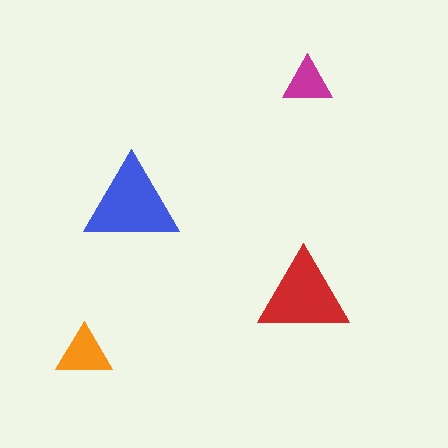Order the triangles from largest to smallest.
the blue one, the red one, the orange one, the magenta one.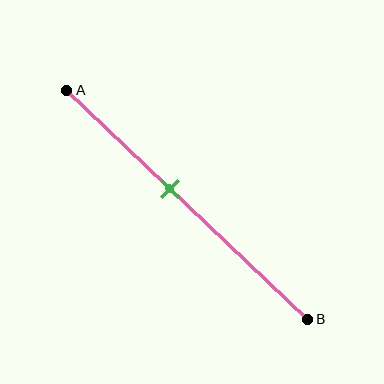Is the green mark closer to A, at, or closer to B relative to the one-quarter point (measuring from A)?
The green mark is closer to point B than the one-quarter point of segment AB.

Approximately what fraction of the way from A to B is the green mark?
The green mark is approximately 45% of the way from A to B.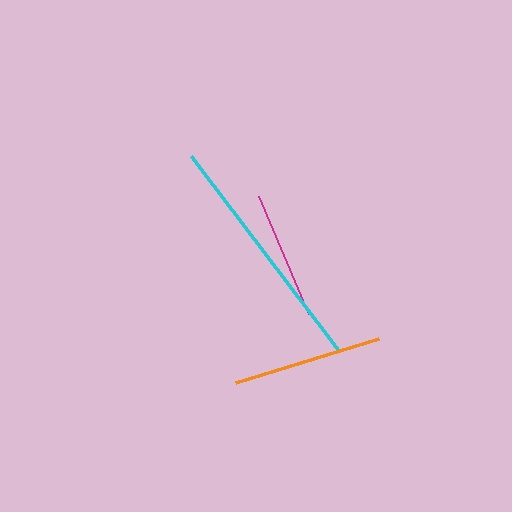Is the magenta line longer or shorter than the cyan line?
The cyan line is longer than the magenta line.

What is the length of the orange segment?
The orange segment is approximately 150 pixels long.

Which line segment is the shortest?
The magenta line is the shortest at approximately 128 pixels.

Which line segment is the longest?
The cyan line is the longest at approximately 246 pixels.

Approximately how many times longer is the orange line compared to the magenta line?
The orange line is approximately 1.2 times the length of the magenta line.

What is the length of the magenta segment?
The magenta segment is approximately 128 pixels long.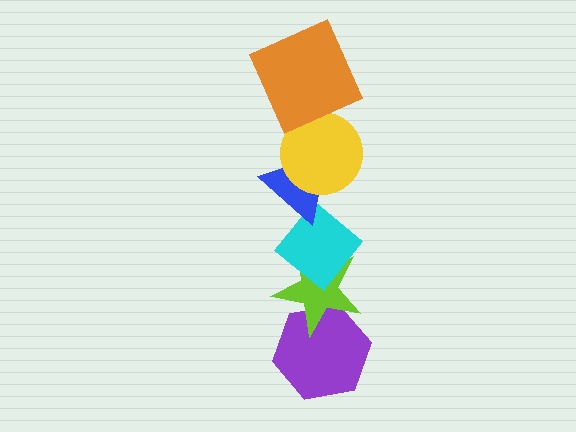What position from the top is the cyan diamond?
The cyan diamond is 4th from the top.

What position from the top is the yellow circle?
The yellow circle is 2nd from the top.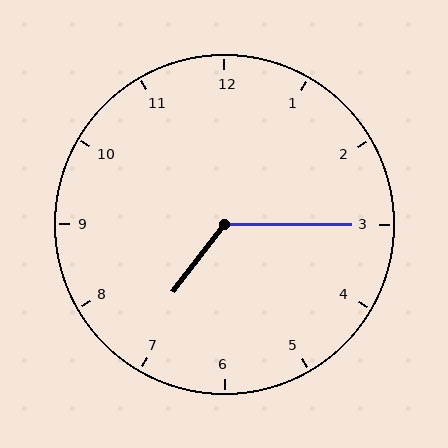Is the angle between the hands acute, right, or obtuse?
It is obtuse.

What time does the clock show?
7:15.